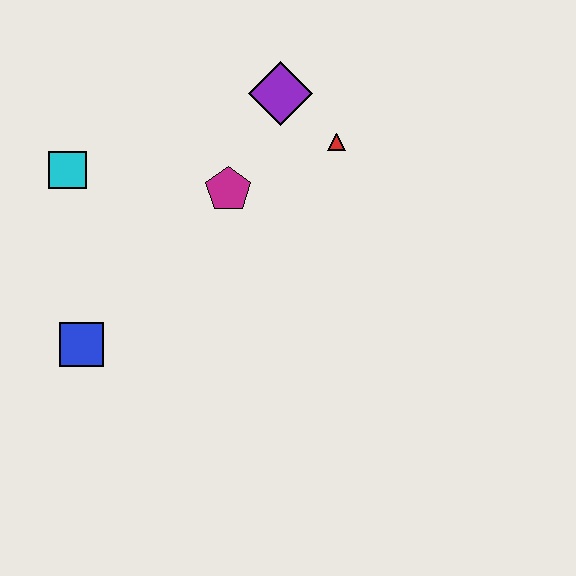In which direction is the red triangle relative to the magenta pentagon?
The red triangle is to the right of the magenta pentagon.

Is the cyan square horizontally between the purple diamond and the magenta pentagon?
No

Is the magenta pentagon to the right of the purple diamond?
No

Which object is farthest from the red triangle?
The blue square is farthest from the red triangle.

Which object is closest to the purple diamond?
The red triangle is closest to the purple diamond.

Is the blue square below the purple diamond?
Yes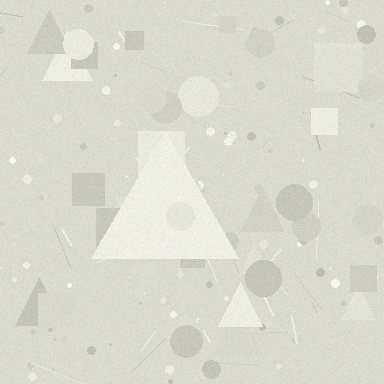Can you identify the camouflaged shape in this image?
The camouflaged shape is a triangle.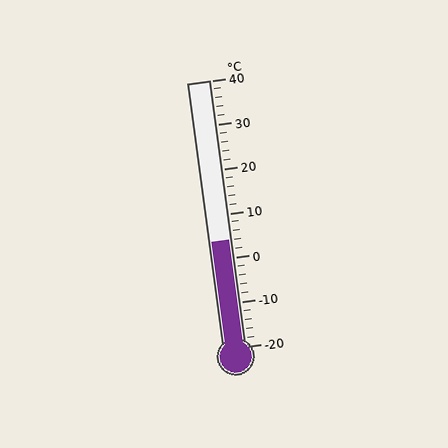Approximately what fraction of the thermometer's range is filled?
The thermometer is filled to approximately 40% of its range.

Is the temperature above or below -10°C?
The temperature is above -10°C.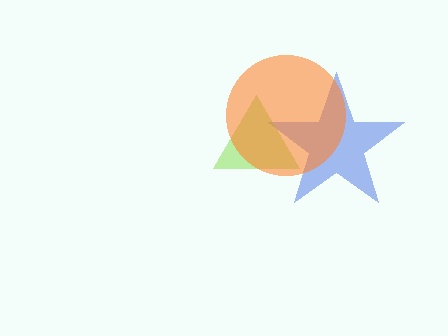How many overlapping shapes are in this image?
There are 3 overlapping shapes in the image.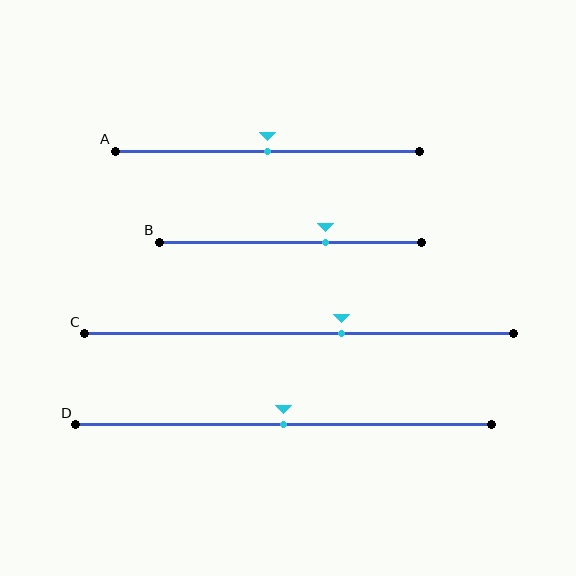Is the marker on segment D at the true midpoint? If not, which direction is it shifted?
Yes, the marker on segment D is at the true midpoint.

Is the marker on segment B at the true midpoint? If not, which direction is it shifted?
No, the marker on segment B is shifted to the right by about 14% of the segment length.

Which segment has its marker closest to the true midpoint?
Segment A has its marker closest to the true midpoint.